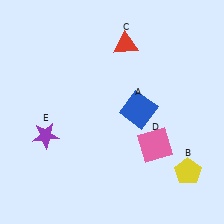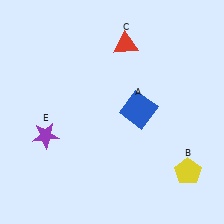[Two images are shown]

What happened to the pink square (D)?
The pink square (D) was removed in Image 2. It was in the bottom-right area of Image 1.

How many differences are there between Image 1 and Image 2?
There is 1 difference between the two images.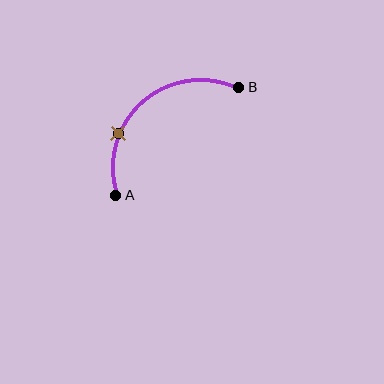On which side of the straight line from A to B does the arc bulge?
The arc bulges above and to the left of the straight line connecting A and B.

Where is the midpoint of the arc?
The arc midpoint is the point on the curve farthest from the straight line joining A and B. It sits above and to the left of that line.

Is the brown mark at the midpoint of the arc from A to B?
No. The brown mark lies on the arc but is closer to endpoint A. The arc midpoint would be at the point on the curve equidistant along the arc from both A and B.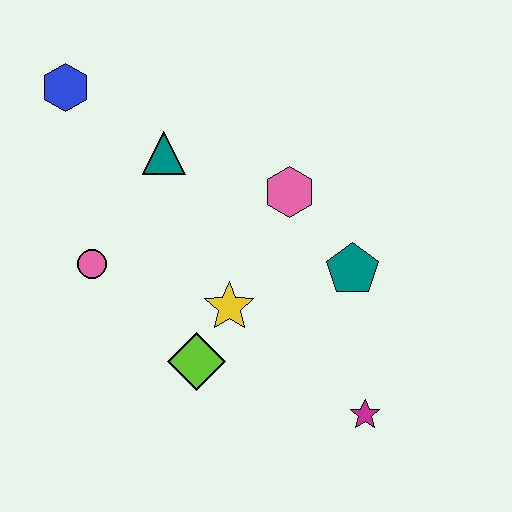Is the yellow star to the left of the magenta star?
Yes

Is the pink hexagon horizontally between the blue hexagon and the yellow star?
No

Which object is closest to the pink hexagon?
The teal pentagon is closest to the pink hexagon.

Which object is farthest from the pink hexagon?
The blue hexagon is farthest from the pink hexagon.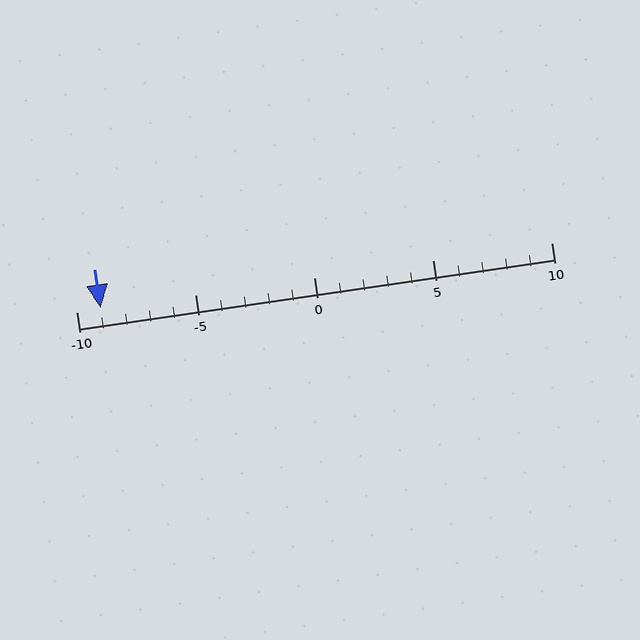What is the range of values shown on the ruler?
The ruler shows values from -10 to 10.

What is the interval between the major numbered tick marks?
The major tick marks are spaced 5 units apart.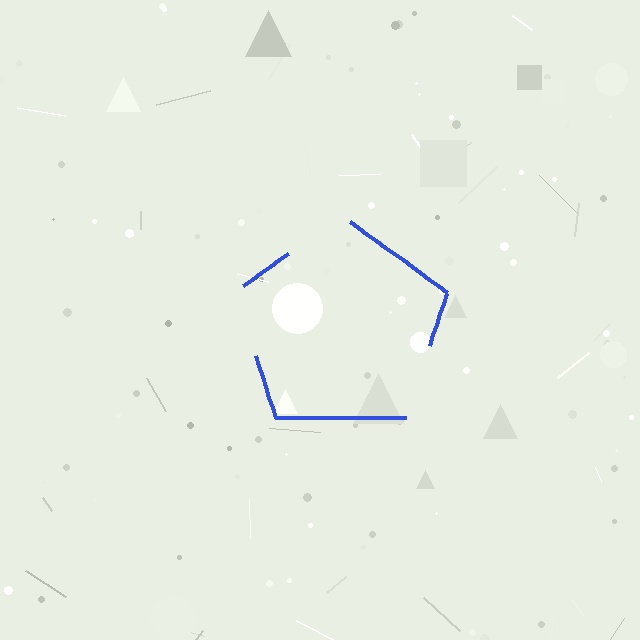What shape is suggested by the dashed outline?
The dashed outline suggests a pentagon.